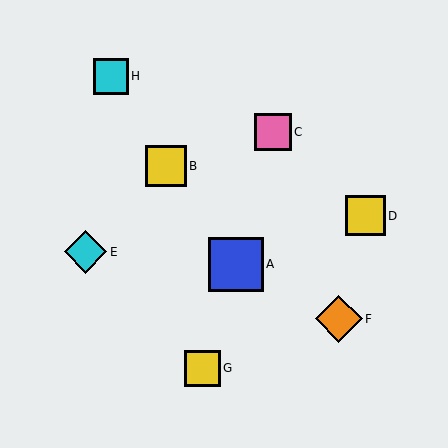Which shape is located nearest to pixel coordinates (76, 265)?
The cyan diamond (labeled E) at (85, 252) is nearest to that location.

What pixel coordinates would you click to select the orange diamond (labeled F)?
Click at (339, 319) to select the orange diamond F.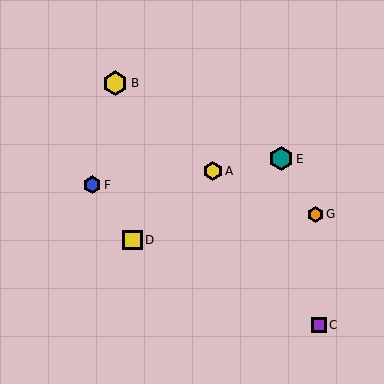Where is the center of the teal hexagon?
The center of the teal hexagon is at (281, 159).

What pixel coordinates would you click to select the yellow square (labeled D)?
Click at (133, 240) to select the yellow square D.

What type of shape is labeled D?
Shape D is a yellow square.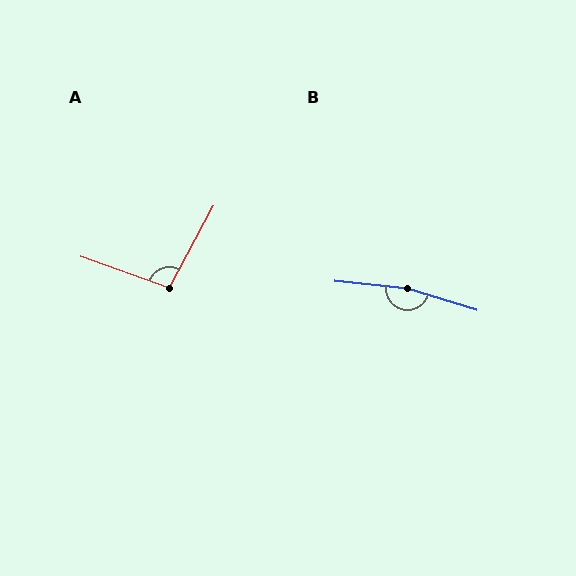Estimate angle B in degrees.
Approximately 168 degrees.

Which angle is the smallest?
A, at approximately 99 degrees.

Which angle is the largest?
B, at approximately 168 degrees.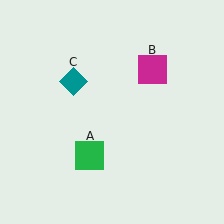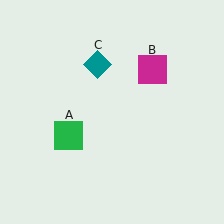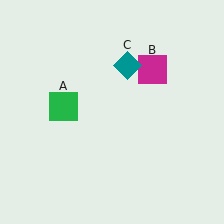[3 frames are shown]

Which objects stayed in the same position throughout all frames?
Magenta square (object B) remained stationary.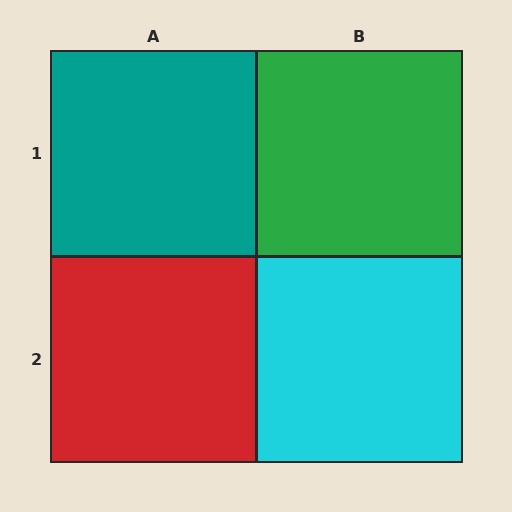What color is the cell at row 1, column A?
Teal.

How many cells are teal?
1 cell is teal.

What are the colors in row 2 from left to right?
Red, cyan.